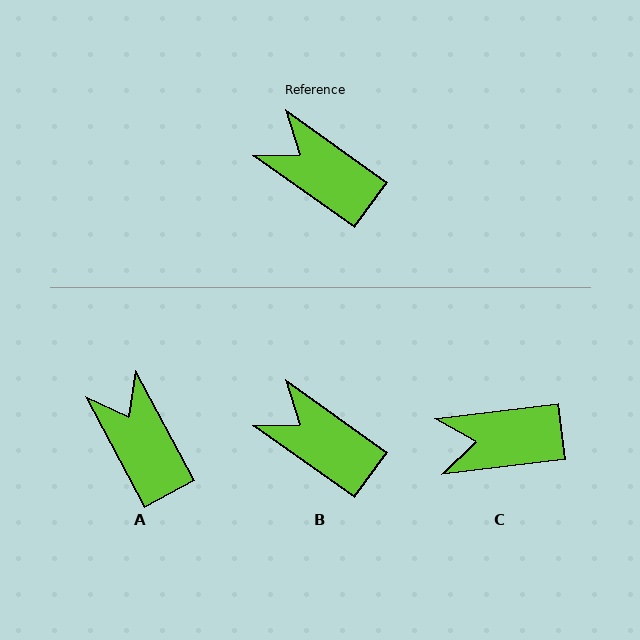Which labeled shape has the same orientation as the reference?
B.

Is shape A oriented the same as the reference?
No, it is off by about 27 degrees.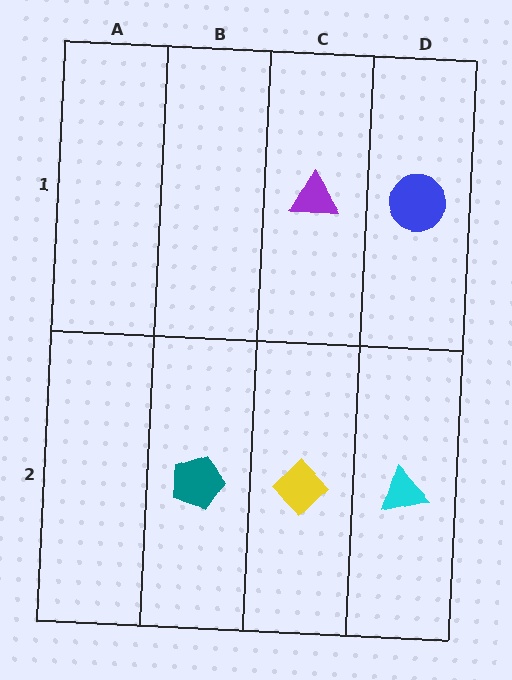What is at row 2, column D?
A cyan triangle.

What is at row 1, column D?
A blue circle.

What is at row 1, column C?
A purple triangle.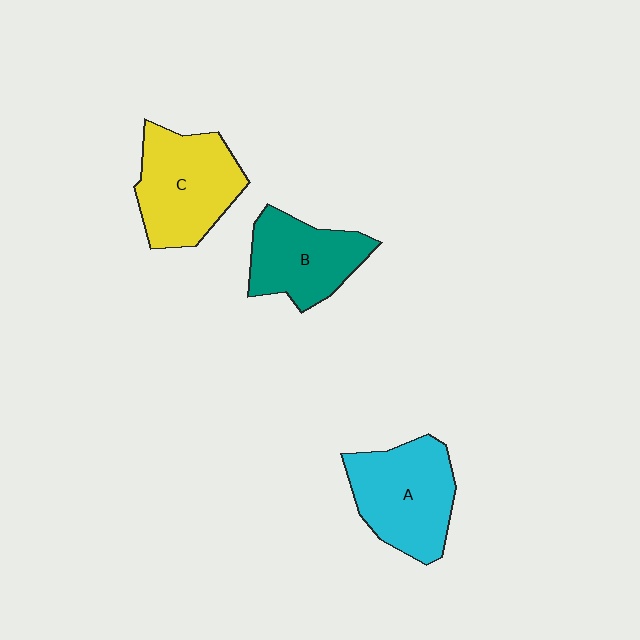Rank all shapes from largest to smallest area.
From largest to smallest: C (yellow), A (cyan), B (teal).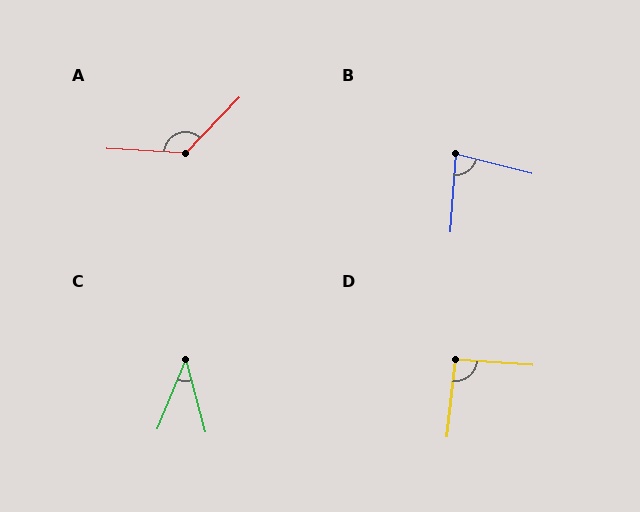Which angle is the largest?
A, at approximately 130 degrees.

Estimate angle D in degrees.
Approximately 92 degrees.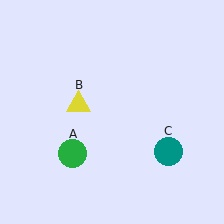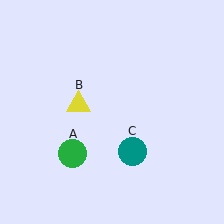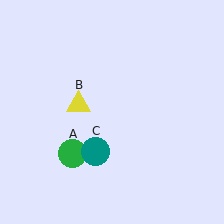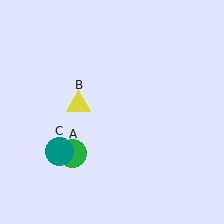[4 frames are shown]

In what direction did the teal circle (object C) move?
The teal circle (object C) moved left.